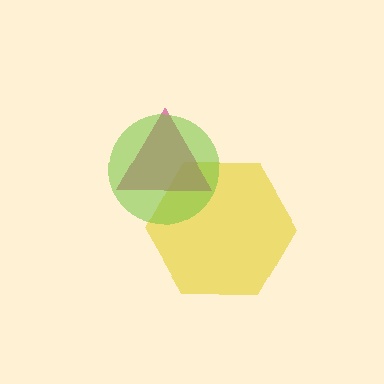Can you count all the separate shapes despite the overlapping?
Yes, there are 3 separate shapes.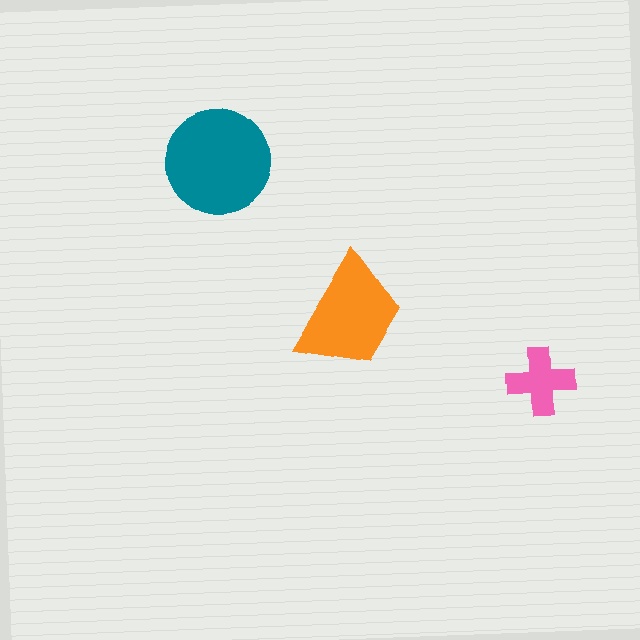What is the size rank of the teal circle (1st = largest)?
1st.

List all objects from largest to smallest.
The teal circle, the orange trapezoid, the pink cross.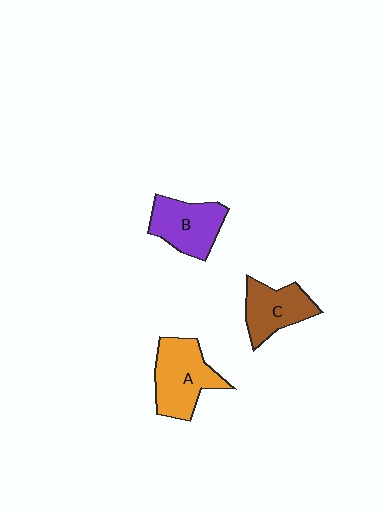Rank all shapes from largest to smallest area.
From largest to smallest: A (orange), B (purple), C (brown).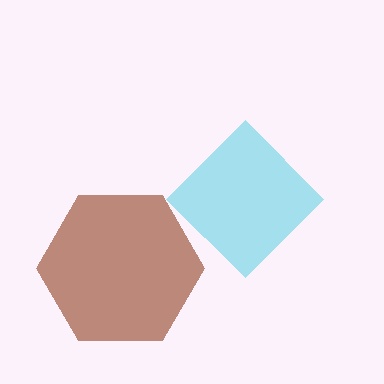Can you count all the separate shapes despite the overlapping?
Yes, there are 2 separate shapes.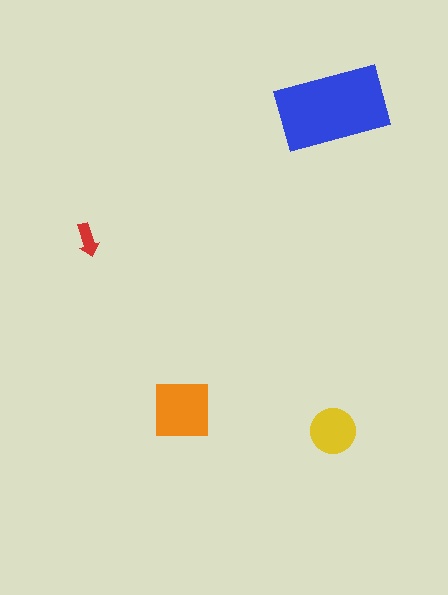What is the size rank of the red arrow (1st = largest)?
4th.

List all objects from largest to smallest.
The blue rectangle, the orange square, the yellow circle, the red arrow.